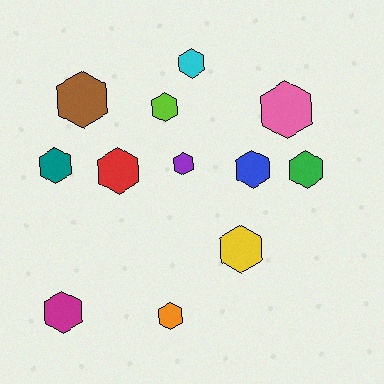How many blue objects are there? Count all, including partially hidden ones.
There is 1 blue object.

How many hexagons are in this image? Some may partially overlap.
There are 12 hexagons.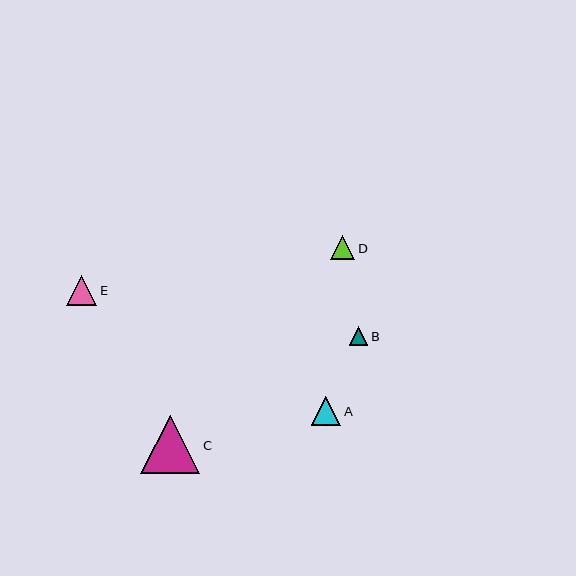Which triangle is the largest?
Triangle C is the largest with a size of approximately 59 pixels.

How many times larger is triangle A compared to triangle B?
Triangle A is approximately 1.6 times the size of triangle B.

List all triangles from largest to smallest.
From largest to smallest: C, E, A, D, B.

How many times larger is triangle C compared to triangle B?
Triangle C is approximately 3.2 times the size of triangle B.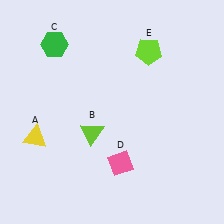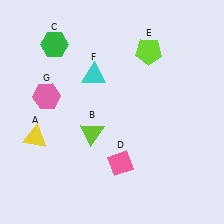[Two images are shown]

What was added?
A cyan triangle (F), a pink hexagon (G) were added in Image 2.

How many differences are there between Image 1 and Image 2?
There are 2 differences between the two images.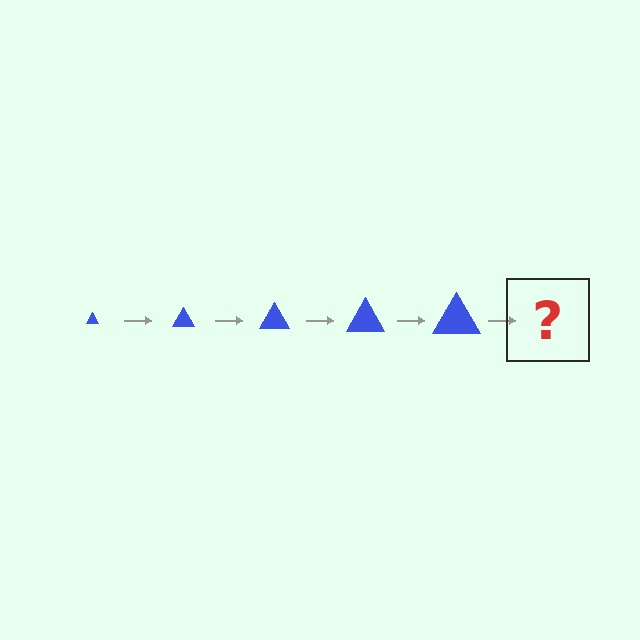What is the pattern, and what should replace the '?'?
The pattern is that the triangle gets progressively larger each step. The '?' should be a blue triangle, larger than the previous one.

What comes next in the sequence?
The next element should be a blue triangle, larger than the previous one.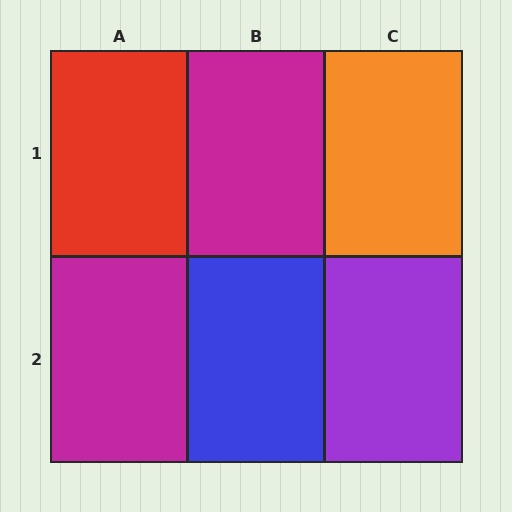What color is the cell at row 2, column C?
Purple.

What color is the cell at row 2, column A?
Magenta.